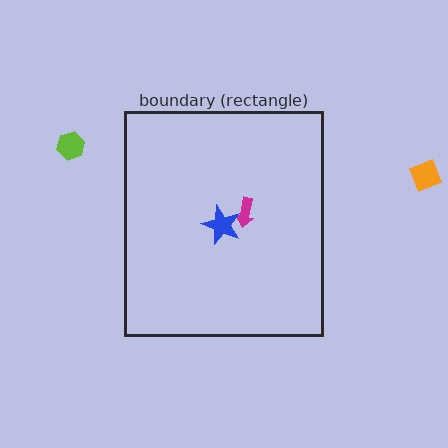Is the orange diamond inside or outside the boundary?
Outside.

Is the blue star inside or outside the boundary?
Inside.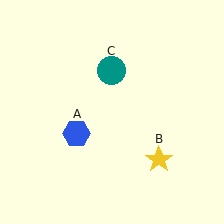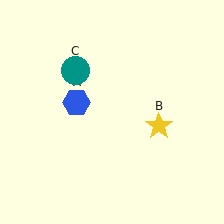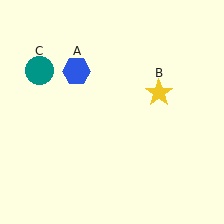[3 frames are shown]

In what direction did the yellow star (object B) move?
The yellow star (object B) moved up.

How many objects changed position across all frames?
3 objects changed position: blue hexagon (object A), yellow star (object B), teal circle (object C).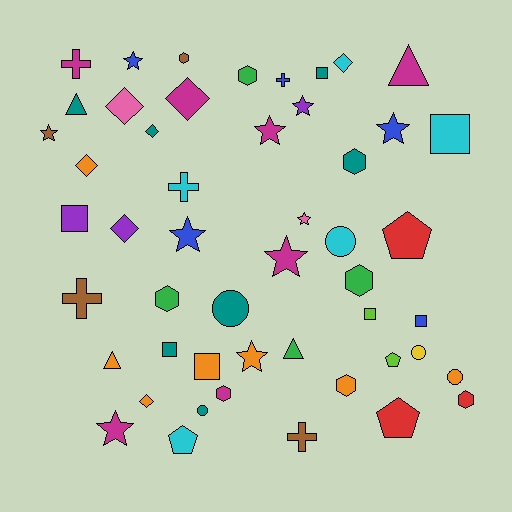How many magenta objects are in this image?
There are 7 magenta objects.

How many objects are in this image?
There are 50 objects.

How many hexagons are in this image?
There are 8 hexagons.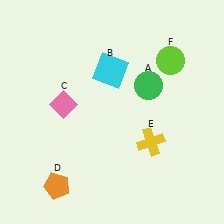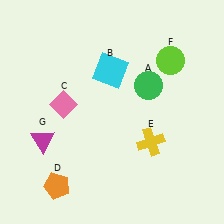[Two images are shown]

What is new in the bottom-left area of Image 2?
A magenta triangle (G) was added in the bottom-left area of Image 2.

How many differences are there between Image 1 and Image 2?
There is 1 difference between the two images.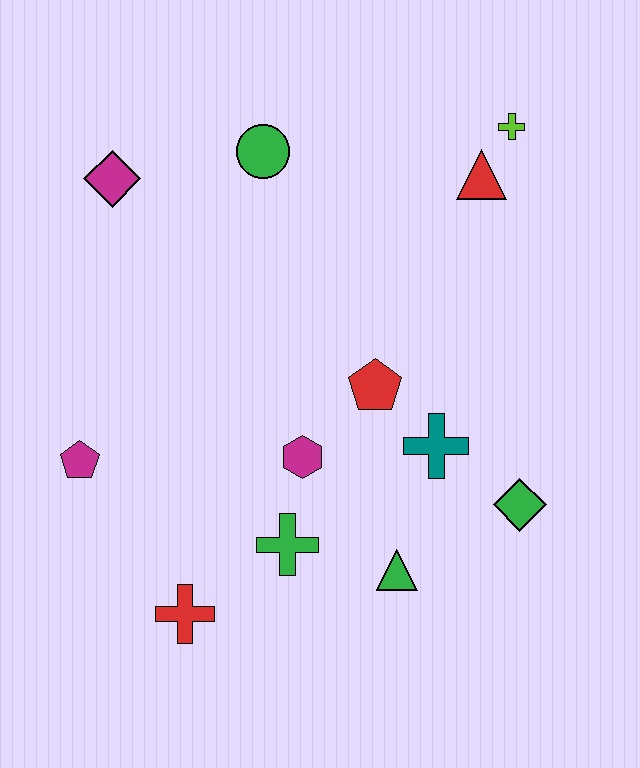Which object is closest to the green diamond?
The teal cross is closest to the green diamond.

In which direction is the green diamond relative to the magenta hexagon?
The green diamond is to the right of the magenta hexagon.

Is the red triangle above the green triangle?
Yes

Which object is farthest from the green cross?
The lime cross is farthest from the green cross.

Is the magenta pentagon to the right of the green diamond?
No